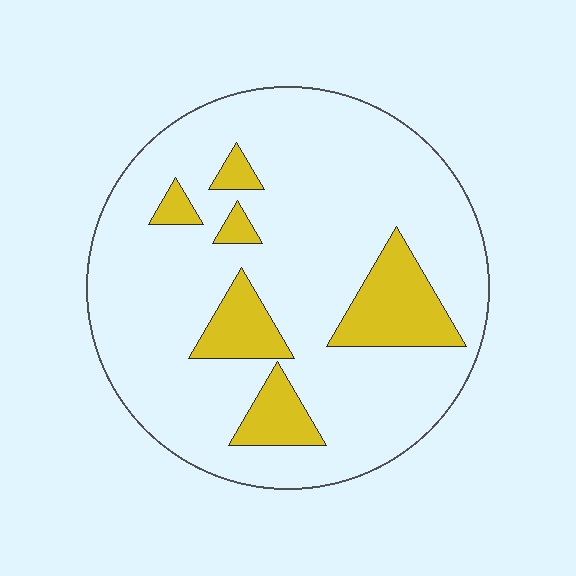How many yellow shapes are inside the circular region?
6.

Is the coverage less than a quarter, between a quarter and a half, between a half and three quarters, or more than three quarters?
Less than a quarter.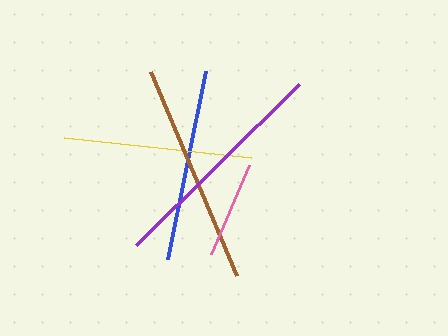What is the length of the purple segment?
The purple segment is approximately 229 pixels long.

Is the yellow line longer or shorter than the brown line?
The brown line is longer than the yellow line.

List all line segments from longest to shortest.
From longest to shortest: purple, brown, blue, yellow, pink.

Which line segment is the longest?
The purple line is the longest at approximately 229 pixels.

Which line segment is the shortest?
The pink line is the shortest at approximately 97 pixels.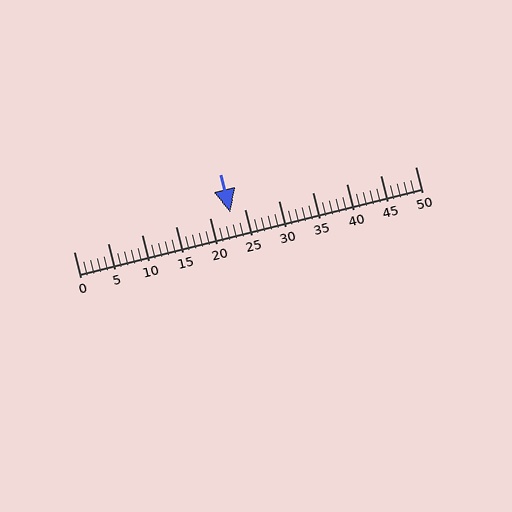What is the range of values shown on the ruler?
The ruler shows values from 0 to 50.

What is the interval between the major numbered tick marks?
The major tick marks are spaced 5 units apart.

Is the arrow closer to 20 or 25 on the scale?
The arrow is closer to 25.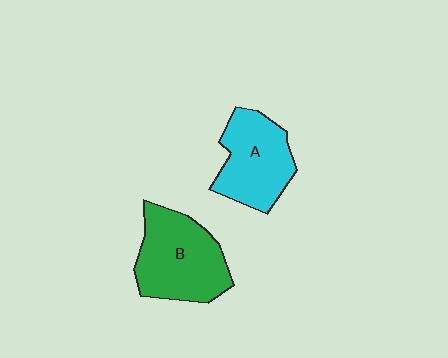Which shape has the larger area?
Shape B (green).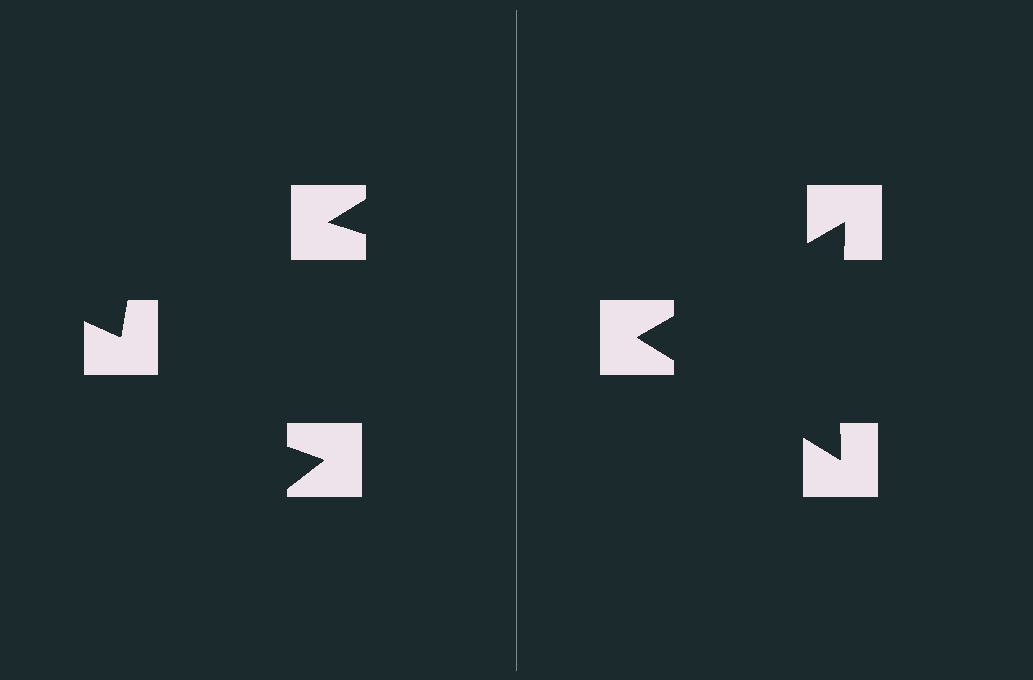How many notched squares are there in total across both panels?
6 — 3 on each side.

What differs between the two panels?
The notched squares are positioned identically on both sides; only the wedge orientations differ. On the right they align to a triangle; on the left they are misaligned.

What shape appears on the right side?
An illusory triangle.